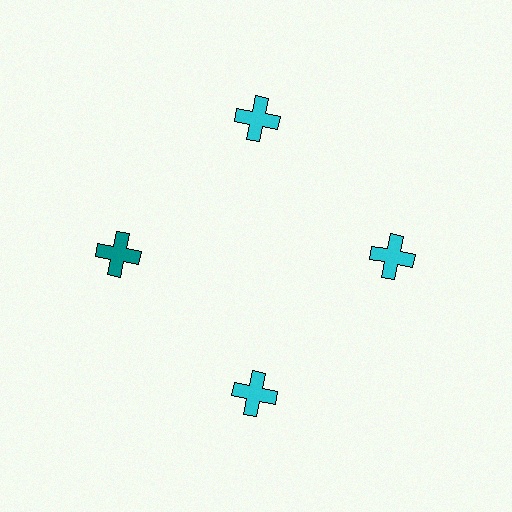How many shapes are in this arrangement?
There are 4 shapes arranged in a ring pattern.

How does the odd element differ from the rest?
It has a different color: teal instead of cyan.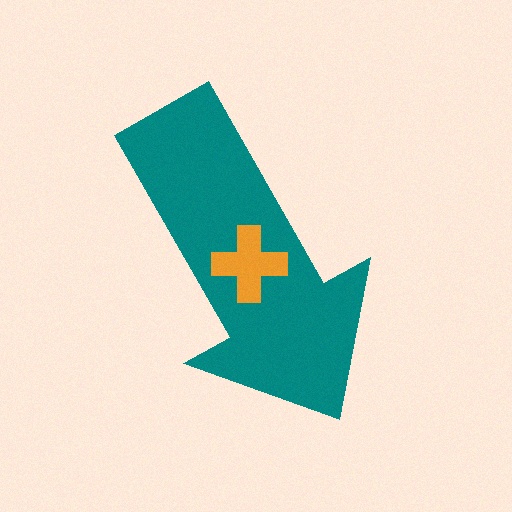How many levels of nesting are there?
2.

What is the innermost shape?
The orange cross.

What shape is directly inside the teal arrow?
The orange cross.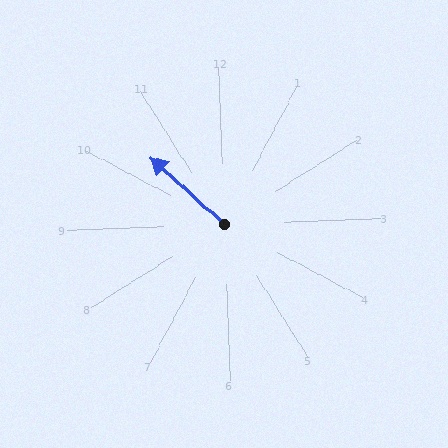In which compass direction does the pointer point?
Northwest.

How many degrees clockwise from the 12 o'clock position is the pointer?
Approximately 314 degrees.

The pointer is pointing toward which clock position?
Roughly 10 o'clock.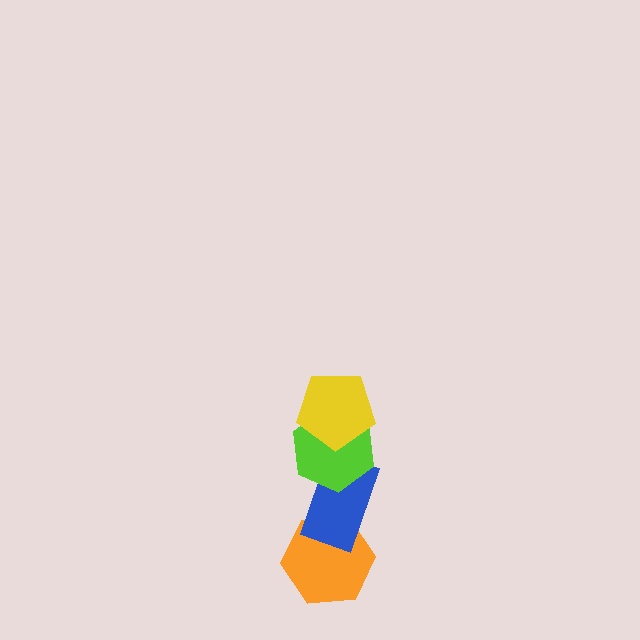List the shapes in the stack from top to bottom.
From top to bottom: the yellow pentagon, the lime hexagon, the blue rectangle, the orange hexagon.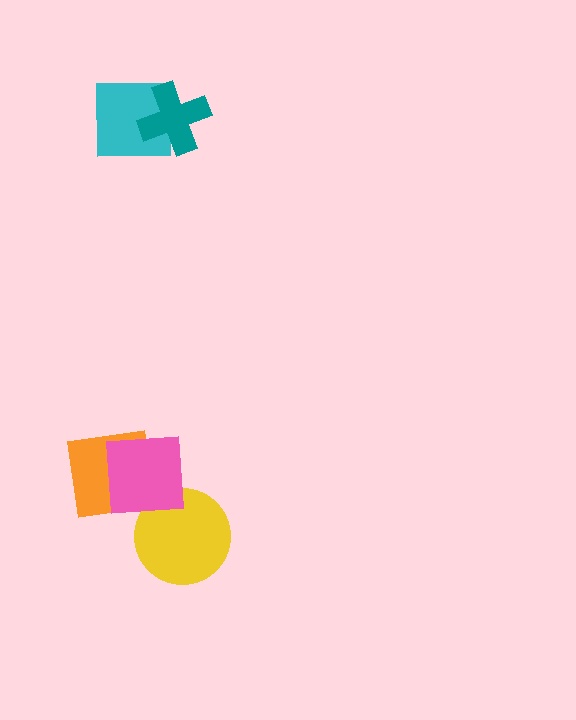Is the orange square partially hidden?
Yes, it is partially covered by another shape.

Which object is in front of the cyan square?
The teal cross is in front of the cyan square.